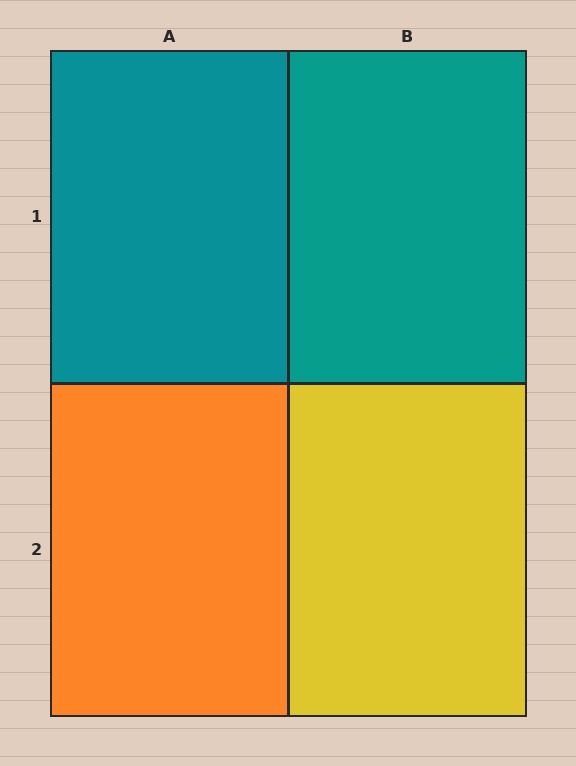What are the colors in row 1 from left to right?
Teal, teal.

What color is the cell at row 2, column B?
Yellow.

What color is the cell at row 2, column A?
Orange.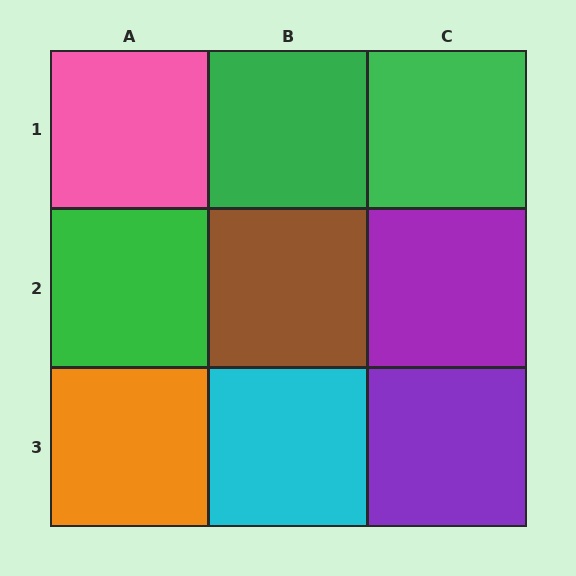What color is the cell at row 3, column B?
Cyan.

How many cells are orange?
1 cell is orange.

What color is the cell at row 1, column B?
Green.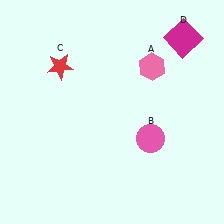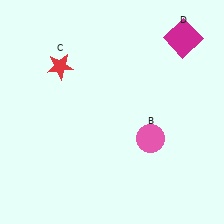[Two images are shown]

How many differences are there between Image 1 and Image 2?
There is 1 difference between the two images.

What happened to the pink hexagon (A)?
The pink hexagon (A) was removed in Image 2. It was in the top-right area of Image 1.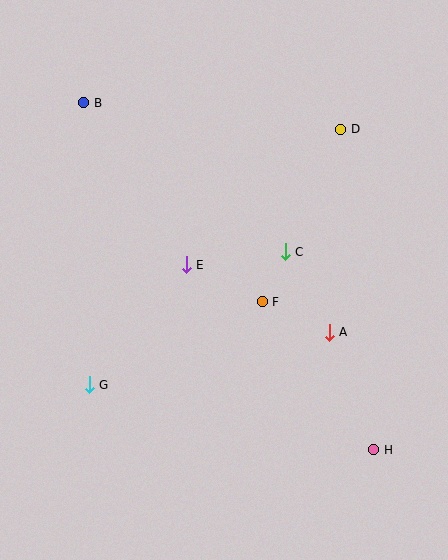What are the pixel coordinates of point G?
Point G is at (89, 385).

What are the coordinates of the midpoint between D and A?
The midpoint between D and A is at (335, 231).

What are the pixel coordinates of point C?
Point C is at (285, 252).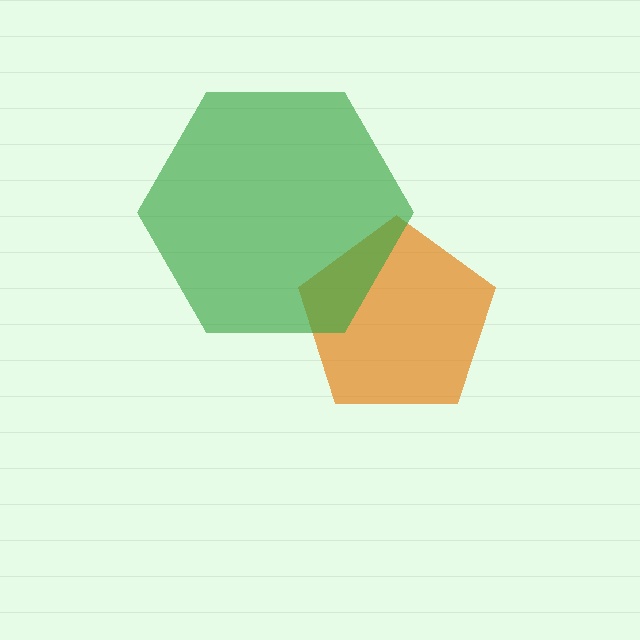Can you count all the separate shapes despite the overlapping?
Yes, there are 2 separate shapes.